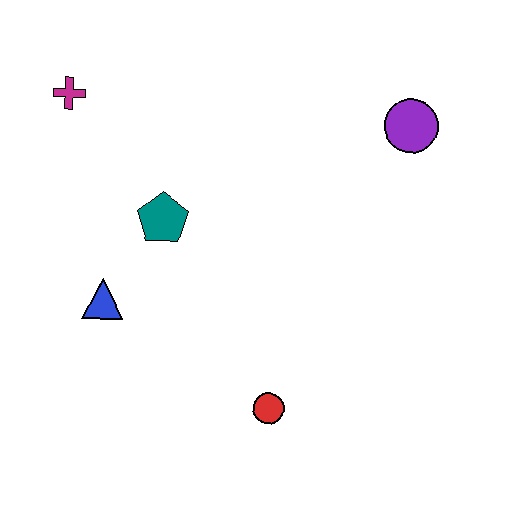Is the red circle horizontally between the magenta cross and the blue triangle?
No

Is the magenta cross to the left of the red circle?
Yes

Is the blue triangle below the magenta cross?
Yes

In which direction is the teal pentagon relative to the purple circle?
The teal pentagon is to the left of the purple circle.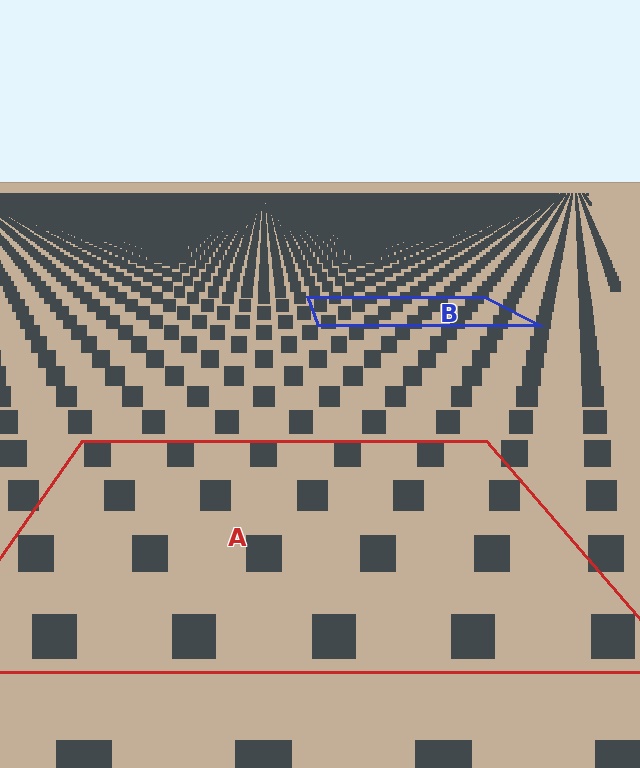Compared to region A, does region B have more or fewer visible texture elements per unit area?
Region B has more texture elements per unit area — they are packed more densely because it is farther away.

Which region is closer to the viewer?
Region A is closer. The texture elements there are larger and more spread out.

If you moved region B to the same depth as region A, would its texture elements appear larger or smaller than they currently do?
They would appear larger. At a closer depth, the same texture elements are projected at a bigger on-screen size.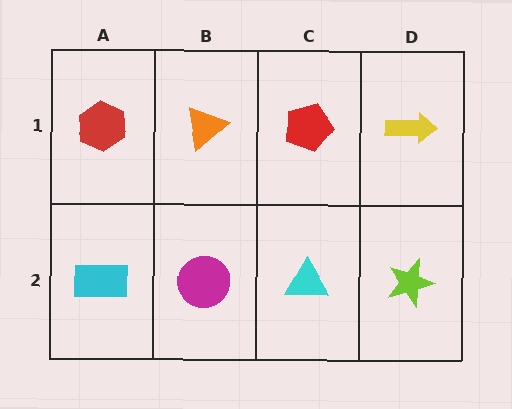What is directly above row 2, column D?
A yellow arrow.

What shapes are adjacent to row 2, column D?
A yellow arrow (row 1, column D), a cyan triangle (row 2, column C).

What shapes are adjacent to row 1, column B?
A magenta circle (row 2, column B), a red hexagon (row 1, column A), a red pentagon (row 1, column C).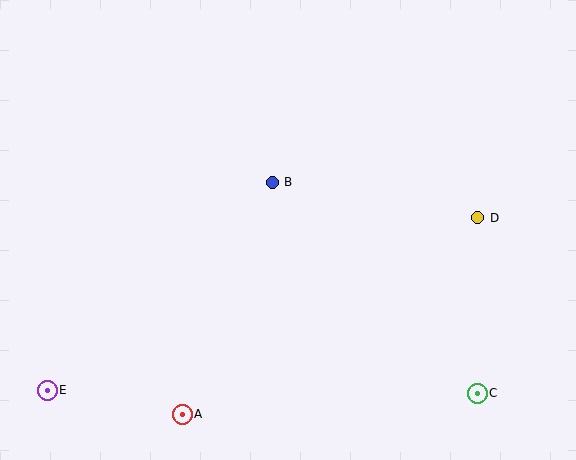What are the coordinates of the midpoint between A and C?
The midpoint between A and C is at (330, 404).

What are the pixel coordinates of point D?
Point D is at (478, 218).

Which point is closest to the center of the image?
Point B at (272, 182) is closest to the center.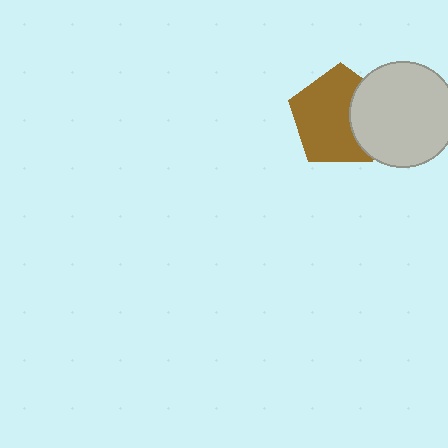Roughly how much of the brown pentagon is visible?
Most of it is visible (roughly 70%).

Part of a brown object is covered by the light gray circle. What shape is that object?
It is a pentagon.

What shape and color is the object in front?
The object in front is a light gray circle.